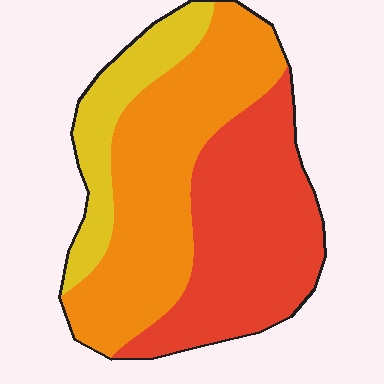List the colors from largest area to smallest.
From largest to smallest: orange, red, yellow.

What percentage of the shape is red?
Red covers 40% of the shape.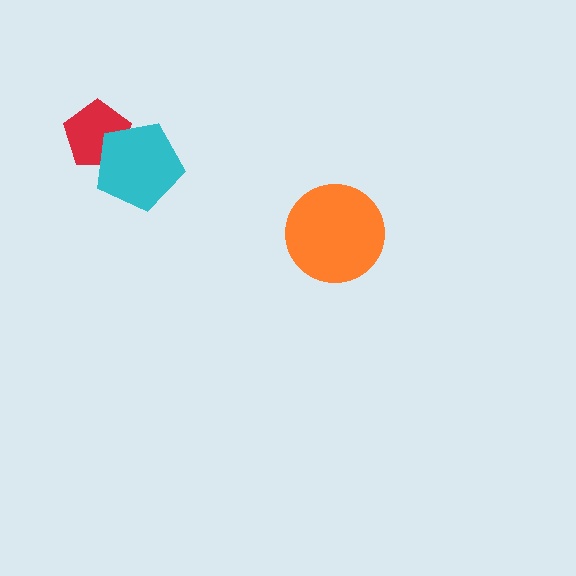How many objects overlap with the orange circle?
0 objects overlap with the orange circle.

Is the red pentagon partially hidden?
Yes, it is partially covered by another shape.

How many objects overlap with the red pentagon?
1 object overlaps with the red pentagon.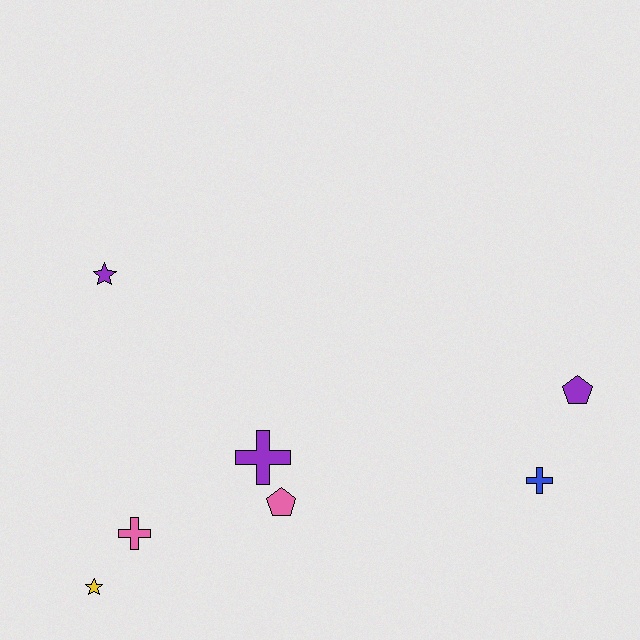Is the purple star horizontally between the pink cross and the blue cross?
No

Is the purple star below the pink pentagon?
No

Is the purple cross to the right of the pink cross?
Yes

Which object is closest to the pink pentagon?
The purple cross is closest to the pink pentagon.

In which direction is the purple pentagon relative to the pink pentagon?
The purple pentagon is to the right of the pink pentagon.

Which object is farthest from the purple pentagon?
The yellow star is farthest from the purple pentagon.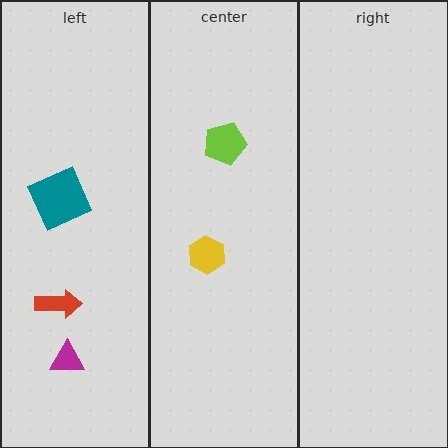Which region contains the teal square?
The left region.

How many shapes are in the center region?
2.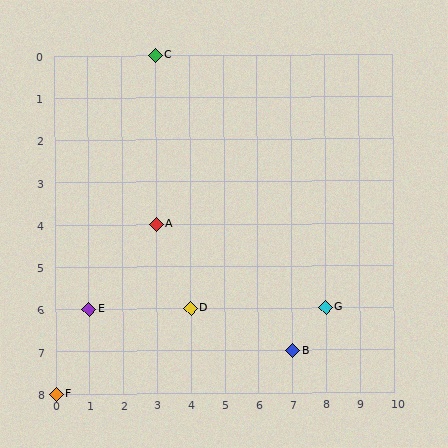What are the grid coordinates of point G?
Point G is at grid coordinates (8, 6).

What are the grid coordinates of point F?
Point F is at grid coordinates (0, 8).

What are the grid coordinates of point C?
Point C is at grid coordinates (3, 0).